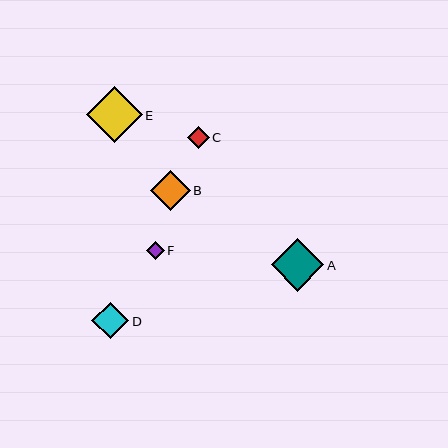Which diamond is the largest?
Diamond E is the largest with a size of approximately 55 pixels.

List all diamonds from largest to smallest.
From largest to smallest: E, A, B, D, C, F.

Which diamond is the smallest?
Diamond F is the smallest with a size of approximately 17 pixels.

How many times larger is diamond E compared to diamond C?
Diamond E is approximately 2.6 times the size of diamond C.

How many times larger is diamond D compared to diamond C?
Diamond D is approximately 1.7 times the size of diamond C.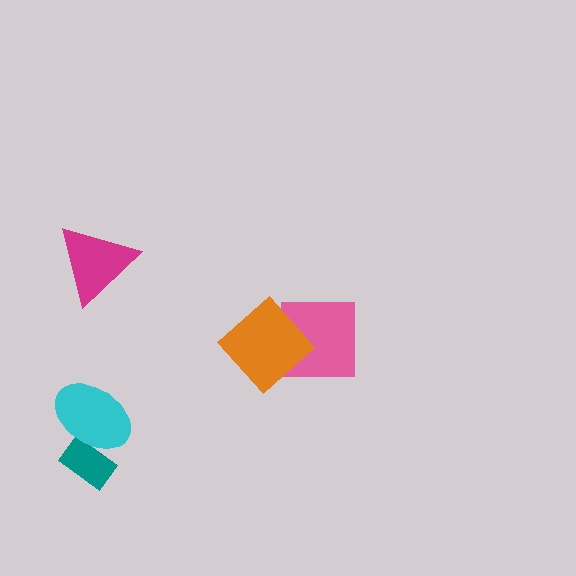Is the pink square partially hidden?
Yes, it is partially covered by another shape.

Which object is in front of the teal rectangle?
The cyan ellipse is in front of the teal rectangle.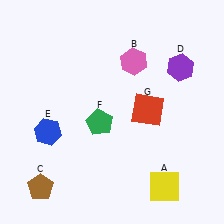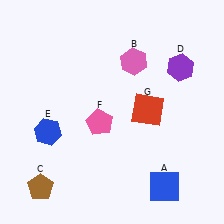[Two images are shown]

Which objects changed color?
A changed from yellow to blue. F changed from green to pink.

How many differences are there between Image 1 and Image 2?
There are 2 differences between the two images.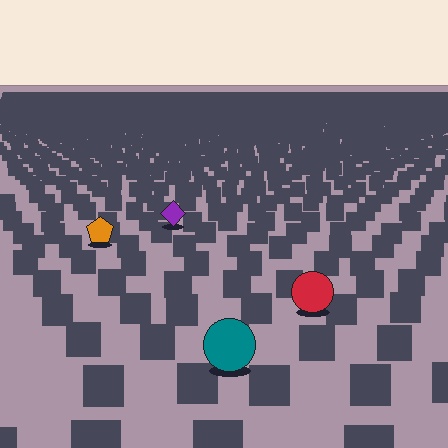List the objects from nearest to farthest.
From nearest to farthest: the teal circle, the red circle, the orange pentagon, the purple diamond.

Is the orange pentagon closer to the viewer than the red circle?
No. The red circle is closer — you can tell from the texture gradient: the ground texture is coarser near it.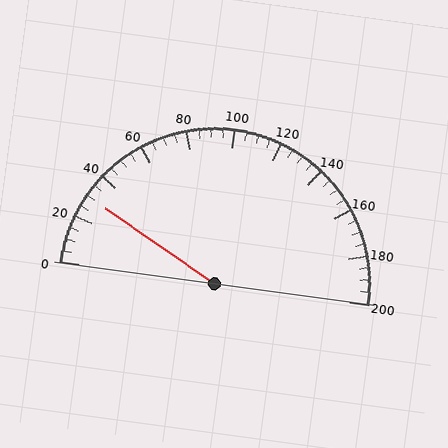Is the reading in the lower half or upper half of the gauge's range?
The reading is in the lower half of the range (0 to 200).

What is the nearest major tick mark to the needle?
The nearest major tick mark is 40.